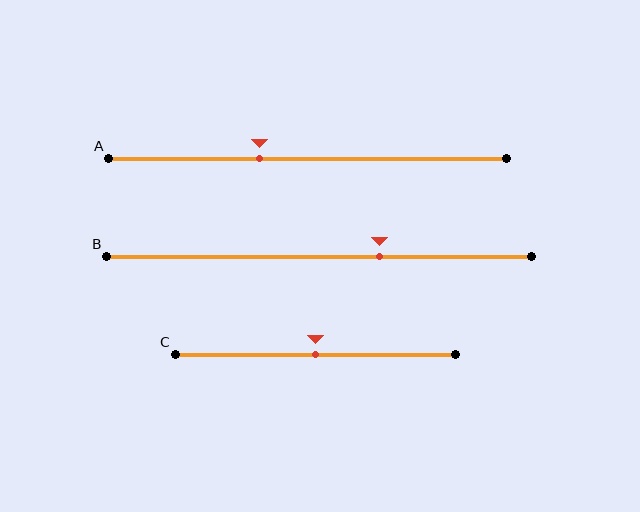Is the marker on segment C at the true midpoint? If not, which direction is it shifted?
Yes, the marker on segment C is at the true midpoint.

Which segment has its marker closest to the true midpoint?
Segment C has its marker closest to the true midpoint.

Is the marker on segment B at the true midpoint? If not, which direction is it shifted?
No, the marker on segment B is shifted to the right by about 14% of the segment length.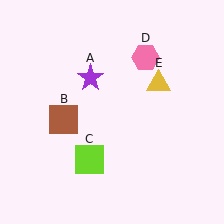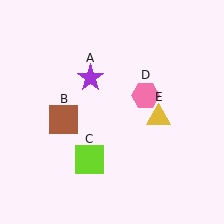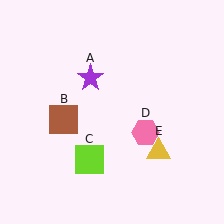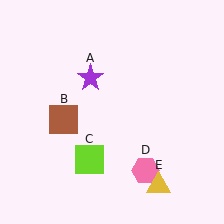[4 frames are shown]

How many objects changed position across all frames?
2 objects changed position: pink hexagon (object D), yellow triangle (object E).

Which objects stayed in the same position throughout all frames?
Purple star (object A) and brown square (object B) and lime square (object C) remained stationary.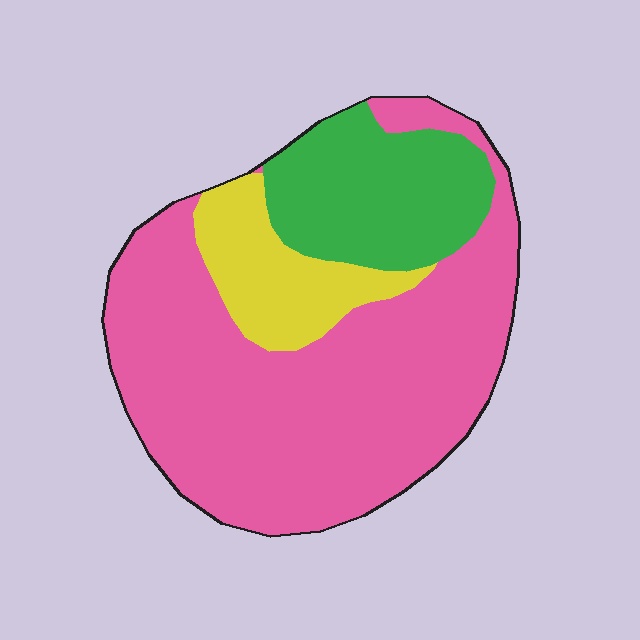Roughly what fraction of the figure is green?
Green covers 21% of the figure.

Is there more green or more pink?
Pink.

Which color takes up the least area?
Yellow, at roughly 15%.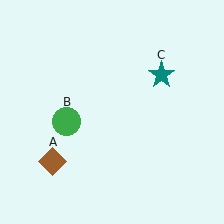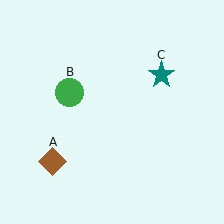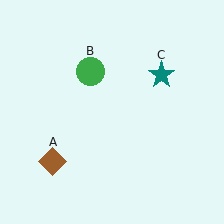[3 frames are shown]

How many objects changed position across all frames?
1 object changed position: green circle (object B).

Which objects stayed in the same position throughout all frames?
Brown diamond (object A) and teal star (object C) remained stationary.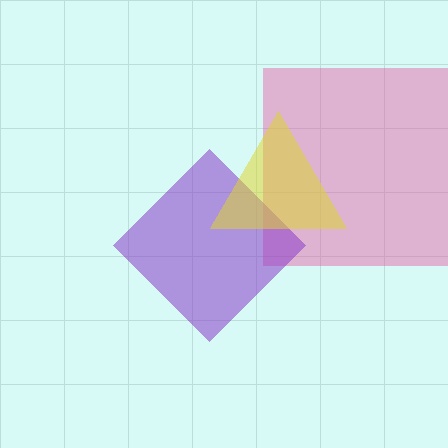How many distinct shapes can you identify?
There are 3 distinct shapes: a pink square, a purple diamond, a yellow triangle.